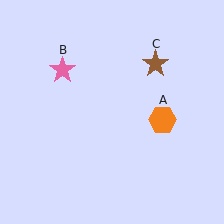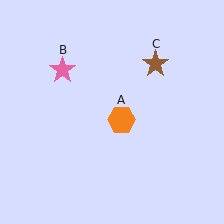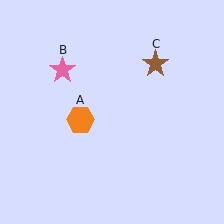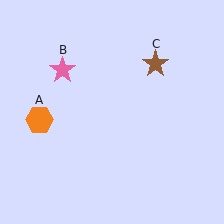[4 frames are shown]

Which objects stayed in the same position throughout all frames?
Pink star (object B) and brown star (object C) remained stationary.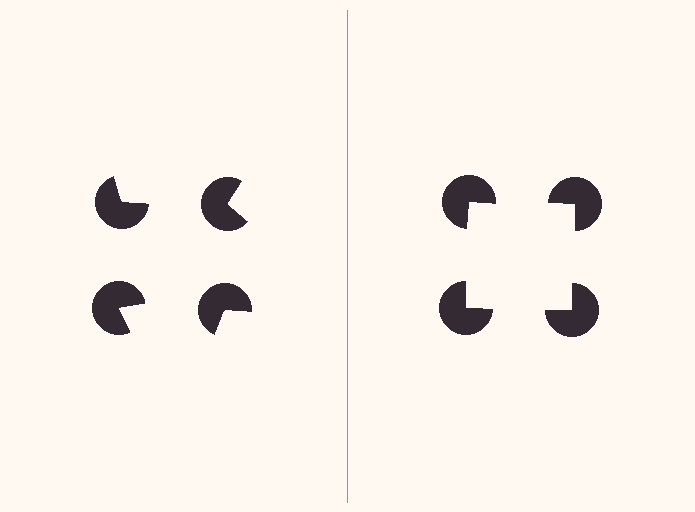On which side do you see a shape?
An illusory square appears on the right side. On the left side the wedge cuts are rotated, so no coherent shape forms.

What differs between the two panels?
The pac-man discs are positioned identically on both sides; only the wedge orientations differ. On the right they align to a square; on the left they are misaligned.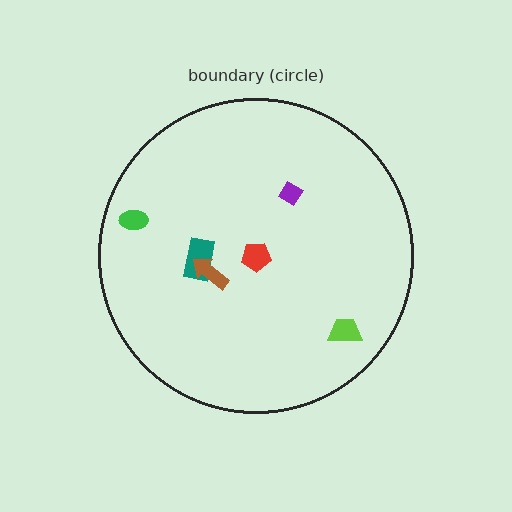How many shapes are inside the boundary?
6 inside, 0 outside.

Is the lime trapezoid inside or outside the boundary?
Inside.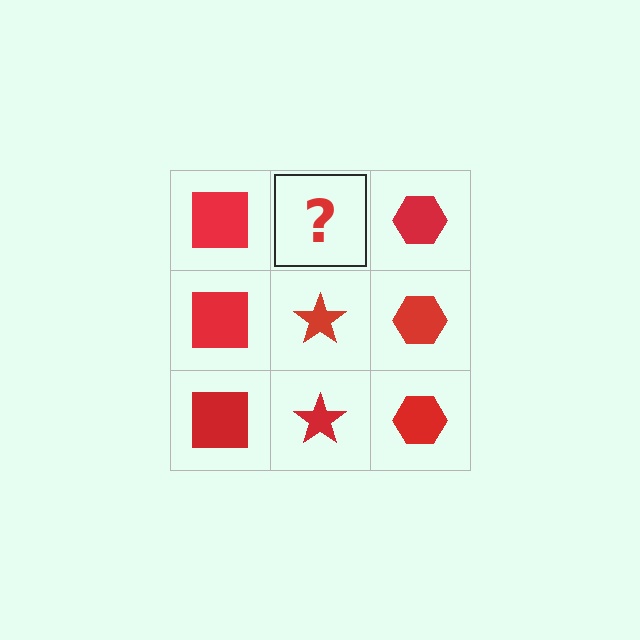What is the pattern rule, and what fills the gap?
The rule is that each column has a consistent shape. The gap should be filled with a red star.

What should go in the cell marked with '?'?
The missing cell should contain a red star.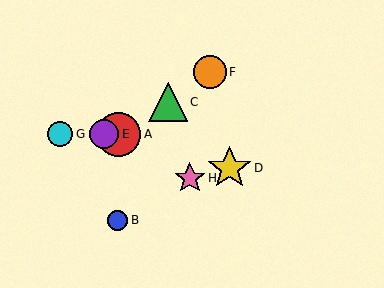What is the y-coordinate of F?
Object F is at y≈72.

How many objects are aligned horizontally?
3 objects (A, E, G) are aligned horizontally.